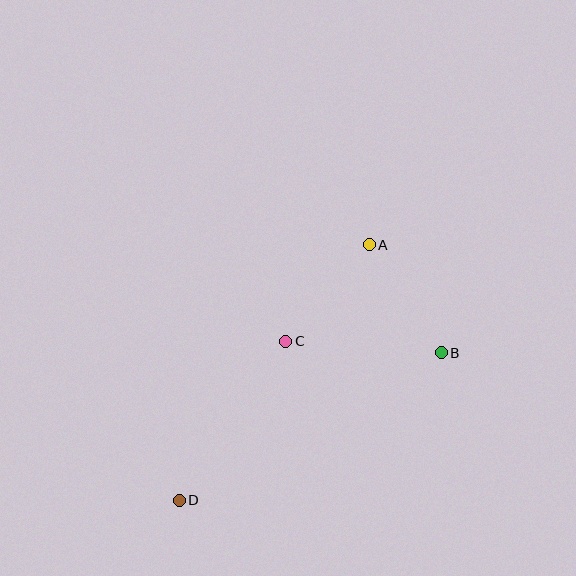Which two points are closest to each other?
Points A and C are closest to each other.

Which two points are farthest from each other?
Points A and D are farthest from each other.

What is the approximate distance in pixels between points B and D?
The distance between B and D is approximately 301 pixels.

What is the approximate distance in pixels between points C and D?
The distance between C and D is approximately 192 pixels.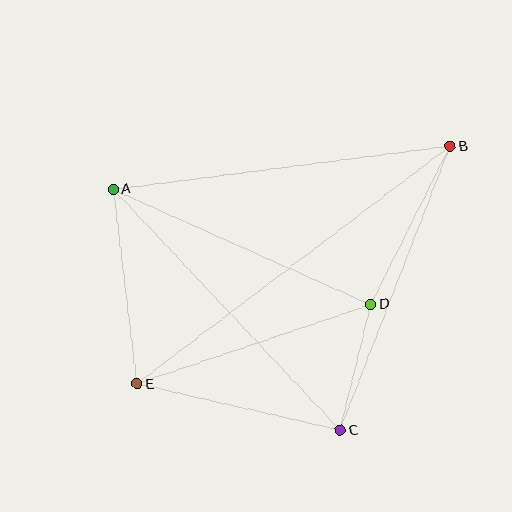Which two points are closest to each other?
Points C and D are closest to each other.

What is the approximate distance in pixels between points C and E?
The distance between C and E is approximately 208 pixels.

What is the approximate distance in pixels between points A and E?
The distance between A and E is approximately 196 pixels.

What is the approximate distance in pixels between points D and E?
The distance between D and E is approximately 247 pixels.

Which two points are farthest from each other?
Points B and E are farthest from each other.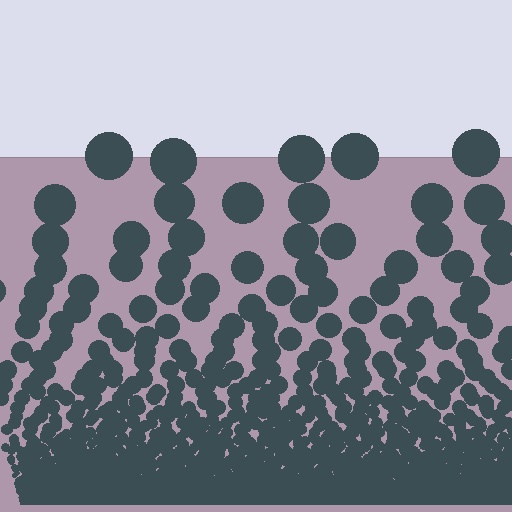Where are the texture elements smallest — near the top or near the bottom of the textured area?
Near the bottom.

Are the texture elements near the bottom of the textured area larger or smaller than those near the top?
Smaller. The gradient is inverted — elements near the bottom are smaller and denser.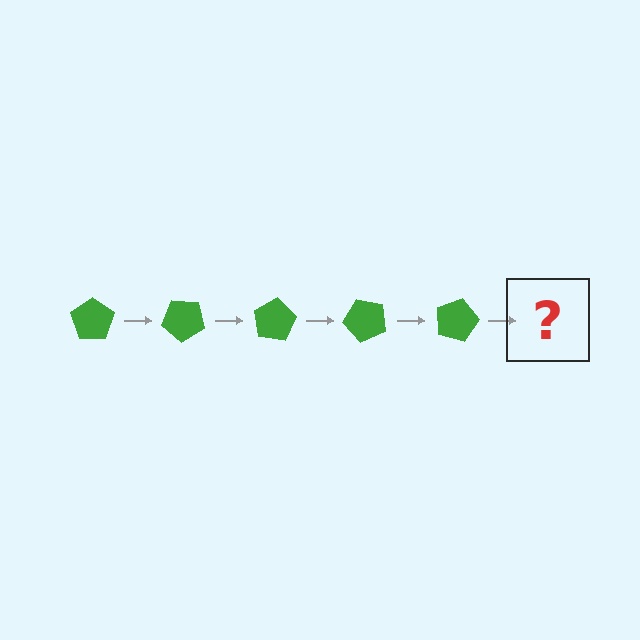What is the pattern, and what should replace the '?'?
The pattern is that the pentagon rotates 40 degrees each step. The '?' should be a green pentagon rotated 200 degrees.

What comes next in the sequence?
The next element should be a green pentagon rotated 200 degrees.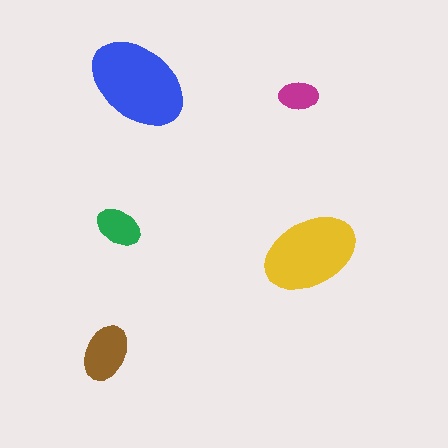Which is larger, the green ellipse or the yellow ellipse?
The yellow one.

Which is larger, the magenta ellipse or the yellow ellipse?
The yellow one.